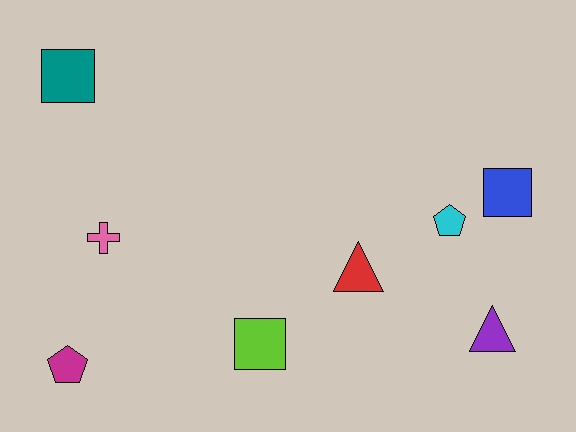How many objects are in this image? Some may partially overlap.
There are 8 objects.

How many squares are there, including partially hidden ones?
There are 3 squares.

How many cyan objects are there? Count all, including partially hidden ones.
There is 1 cyan object.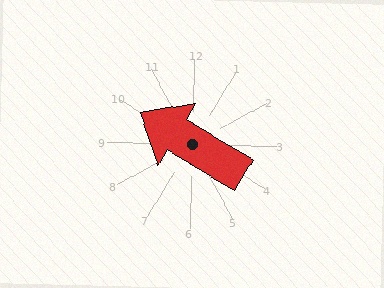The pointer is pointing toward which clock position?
Roughly 10 o'clock.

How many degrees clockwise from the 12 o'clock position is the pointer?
Approximately 300 degrees.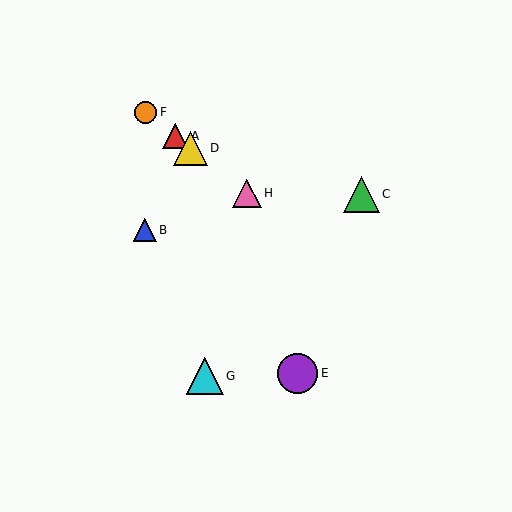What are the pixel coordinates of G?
Object G is at (205, 376).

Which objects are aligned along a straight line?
Objects A, D, F, H are aligned along a straight line.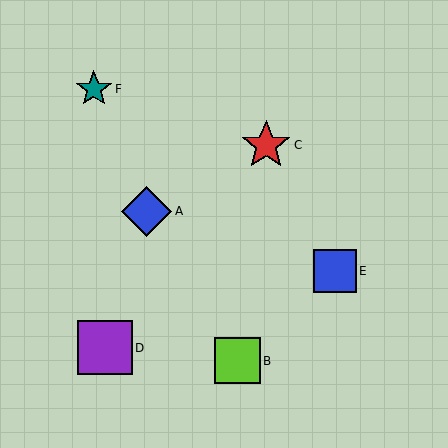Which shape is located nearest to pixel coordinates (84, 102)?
The teal star (labeled F) at (94, 89) is nearest to that location.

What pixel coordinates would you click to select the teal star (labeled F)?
Click at (94, 89) to select the teal star F.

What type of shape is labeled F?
Shape F is a teal star.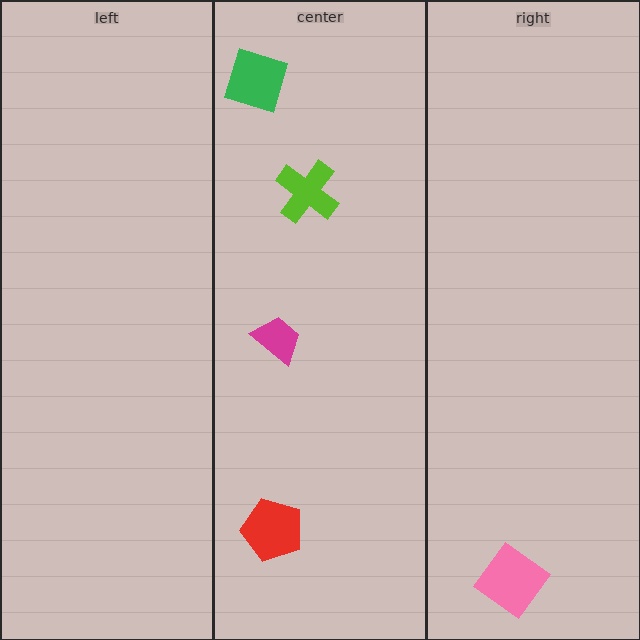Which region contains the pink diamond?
The right region.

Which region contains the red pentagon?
The center region.